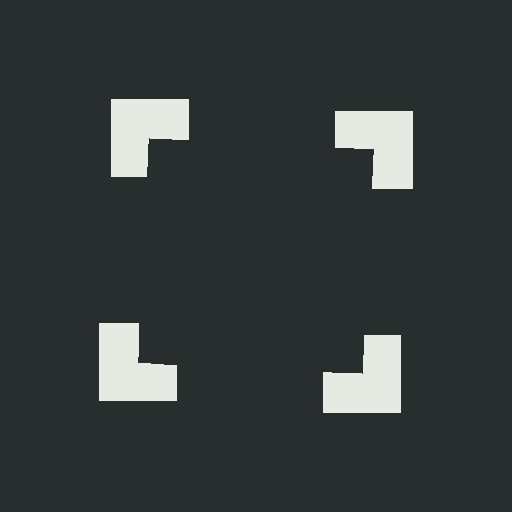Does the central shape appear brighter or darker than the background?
It typically appears slightly darker than the background, even though no actual brightness change is drawn.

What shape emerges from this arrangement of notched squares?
An illusory square — its edges are inferred from the aligned wedge cuts in the notched squares, not physically drawn.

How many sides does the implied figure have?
4 sides.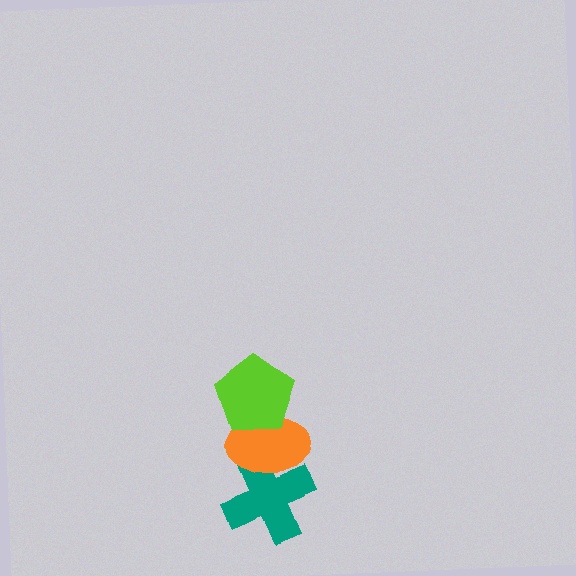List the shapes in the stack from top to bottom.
From top to bottom: the lime pentagon, the orange ellipse, the teal cross.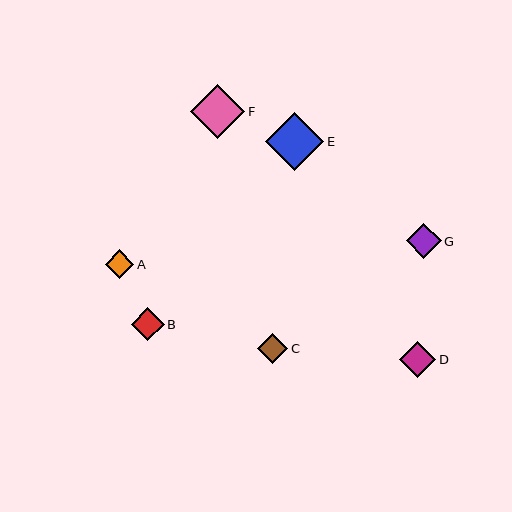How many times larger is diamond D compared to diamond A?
Diamond D is approximately 1.3 times the size of diamond A.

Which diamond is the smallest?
Diamond A is the smallest with a size of approximately 29 pixels.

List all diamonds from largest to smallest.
From largest to smallest: E, F, D, G, B, C, A.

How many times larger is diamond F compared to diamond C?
Diamond F is approximately 1.8 times the size of diamond C.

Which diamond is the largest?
Diamond E is the largest with a size of approximately 58 pixels.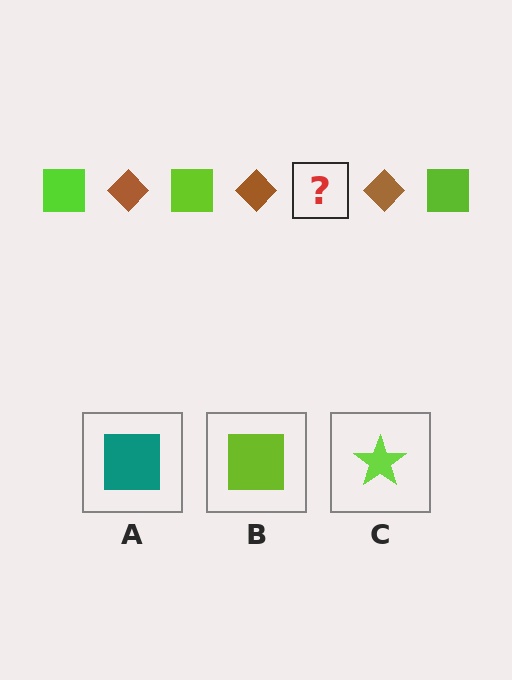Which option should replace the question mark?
Option B.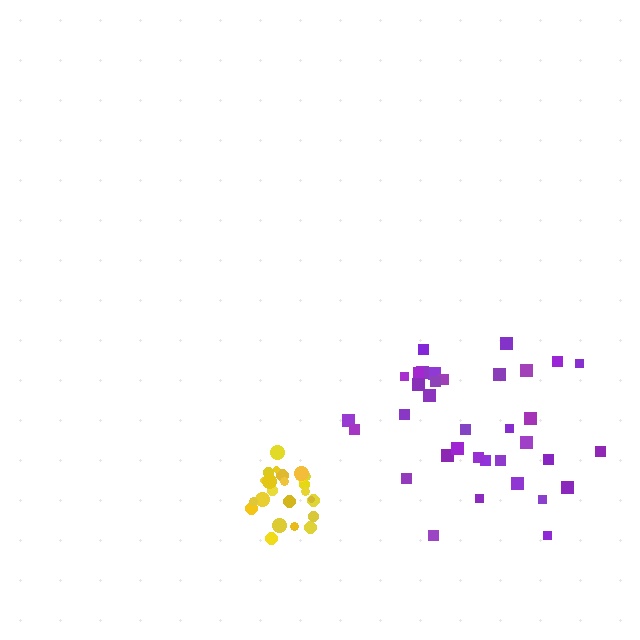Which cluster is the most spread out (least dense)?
Purple.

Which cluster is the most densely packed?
Yellow.